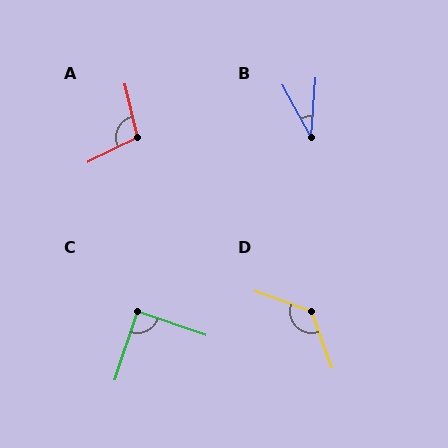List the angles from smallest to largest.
B (34°), C (89°), A (103°), D (130°).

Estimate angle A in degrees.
Approximately 103 degrees.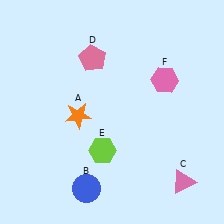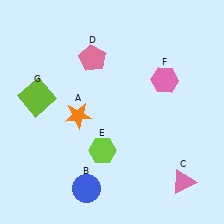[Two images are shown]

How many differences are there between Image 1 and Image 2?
There is 1 difference between the two images.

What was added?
A lime square (G) was added in Image 2.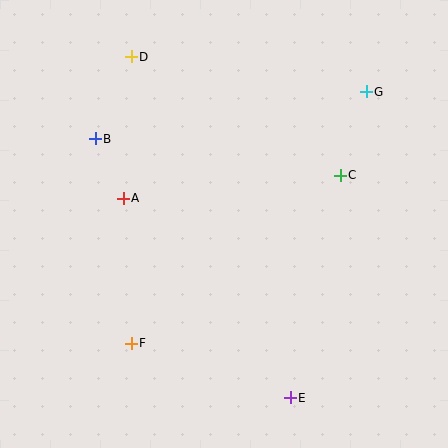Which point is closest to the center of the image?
Point A at (123, 198) is closest to the center.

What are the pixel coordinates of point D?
Point D is at (131, 57).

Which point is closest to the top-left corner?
Point D is closest to the top-left corner.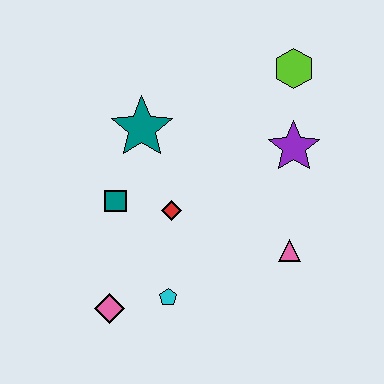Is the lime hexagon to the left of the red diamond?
No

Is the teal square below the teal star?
Yes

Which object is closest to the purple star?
The lime hexagon is closest to the purple star.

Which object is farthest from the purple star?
The pink diamond is farthest from the purple star.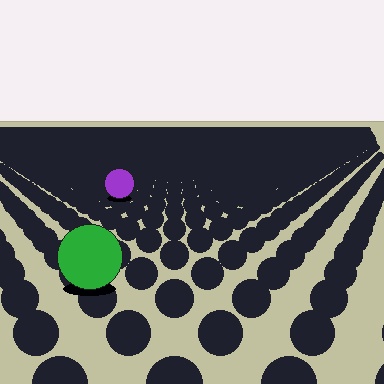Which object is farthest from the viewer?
The purple circle is farthest from the viewer. It appears smaller and the ground texture around it is denser.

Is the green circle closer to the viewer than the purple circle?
Yes. The green circle is closer — you can tell from the texture gradient: the ground texture is coarser near it.